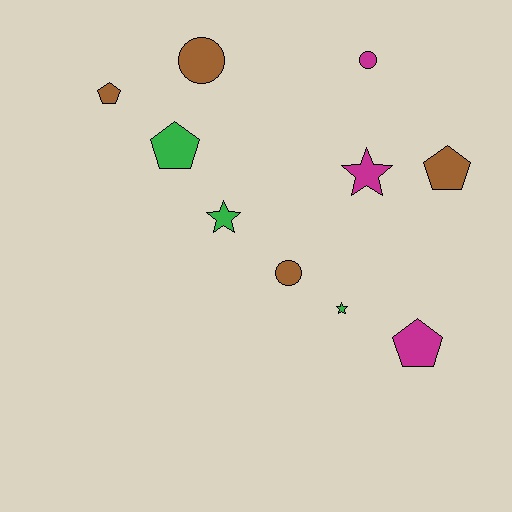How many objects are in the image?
There are 10 objects.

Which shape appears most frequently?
Pentagon, with 4 objects.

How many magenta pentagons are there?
There is 1 magenta pentagon.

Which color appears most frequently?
Brown, with 4 objects.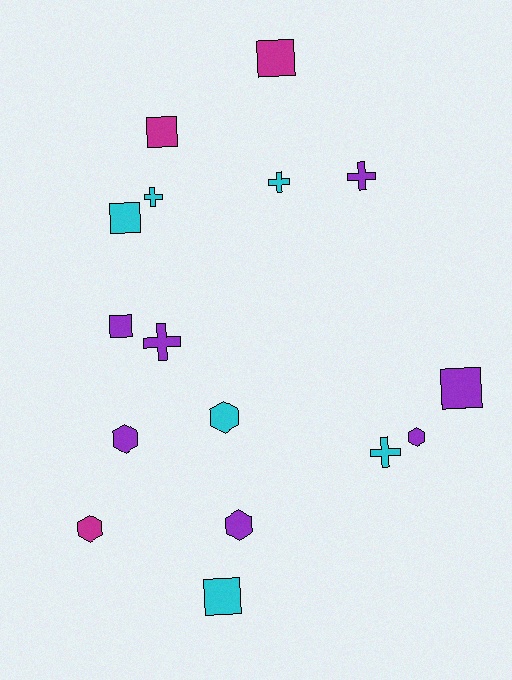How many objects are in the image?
There are 16 objects.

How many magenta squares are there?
There are 2 magenta squares.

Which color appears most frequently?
Purple, with 7 objects.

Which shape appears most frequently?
Square, with 6 objects.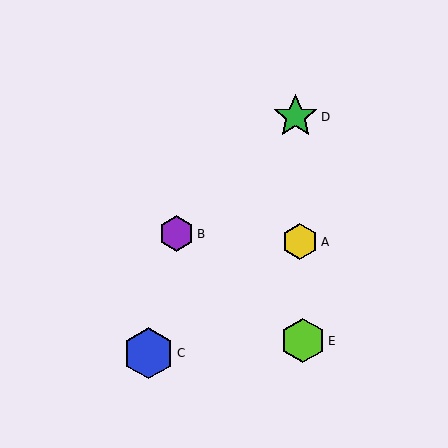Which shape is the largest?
The blue hexagon (labeled C) is the largest.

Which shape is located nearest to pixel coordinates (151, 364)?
The blue hexagon (labeled C) at (149, 353) is nearest to that location.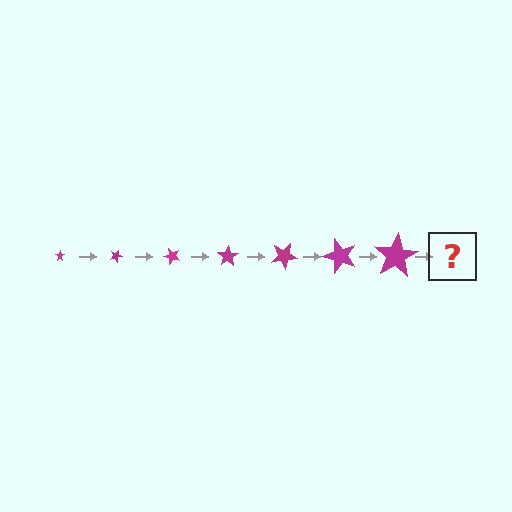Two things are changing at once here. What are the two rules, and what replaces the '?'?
The two rules are that the star grows larger each step and it rotates 25 degrees each step. The '?' should be a star, larger than the previous one and rotated 175 degrees from the start.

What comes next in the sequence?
The next element should be a star, larger than the previous one and rotated 175 degrees from the start.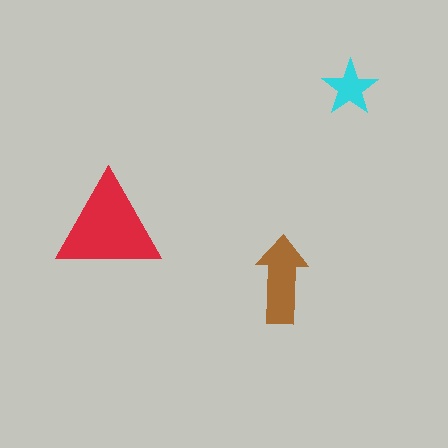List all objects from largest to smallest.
The red triangle, the brown arrow, the cyan star.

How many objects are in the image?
There are 3 objects in the image.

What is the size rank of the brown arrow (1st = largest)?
2nd.